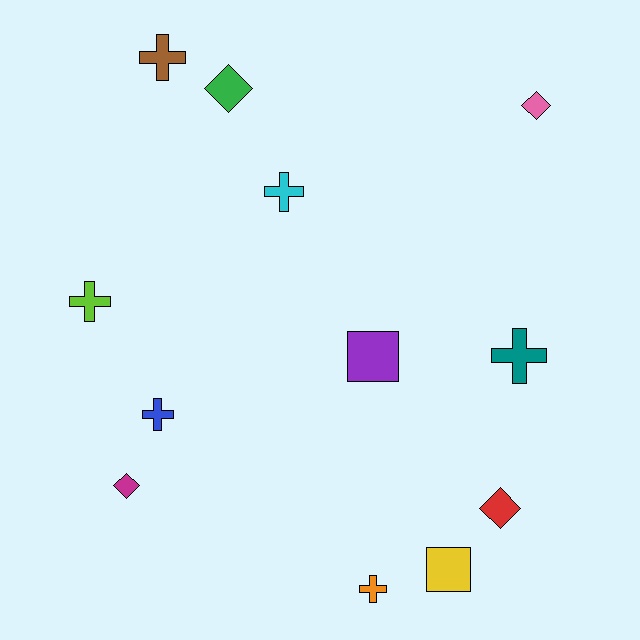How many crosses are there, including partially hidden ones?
There are 6 crosses.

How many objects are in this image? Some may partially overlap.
There are 12 objects.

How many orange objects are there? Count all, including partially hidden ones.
There is 1 orange object.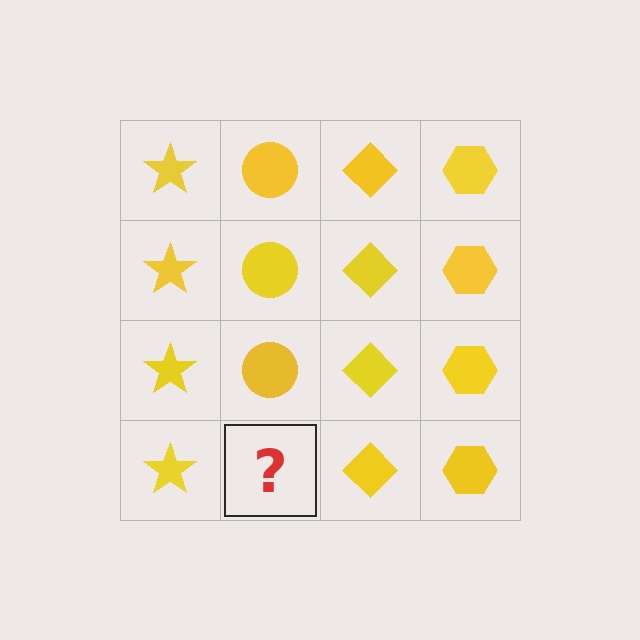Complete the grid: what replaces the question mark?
The question mark should be replaced with a yellow circle.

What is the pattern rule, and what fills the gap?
The rule is that each column has a consistent shape. The gap should be filled with a yellow circle.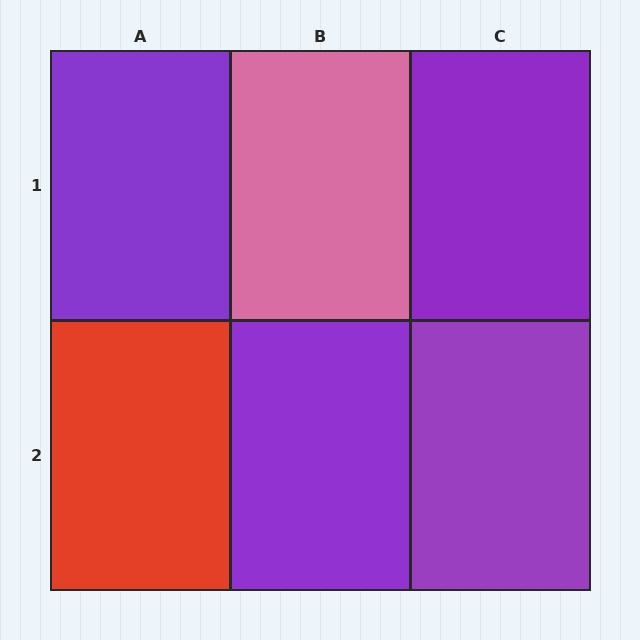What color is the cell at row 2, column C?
Purple.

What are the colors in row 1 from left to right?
Purple, pink, purple.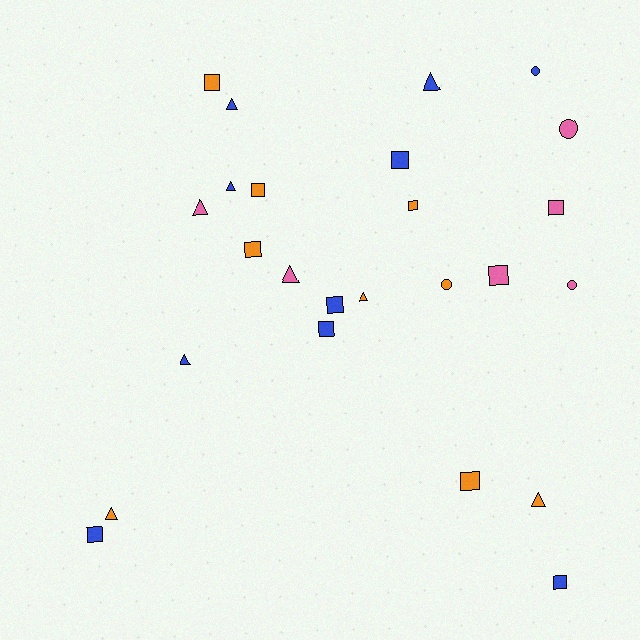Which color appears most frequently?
Blue, with 10 objects.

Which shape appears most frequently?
Square, with 12 objects.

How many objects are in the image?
There are 25 objects.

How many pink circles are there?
There are 2 pink circles.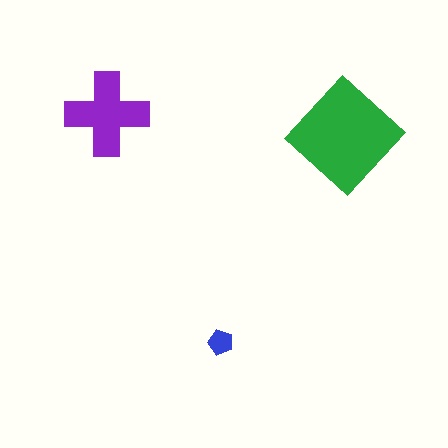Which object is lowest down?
The blue pentagon is bottommost.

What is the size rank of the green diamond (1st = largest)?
1st.